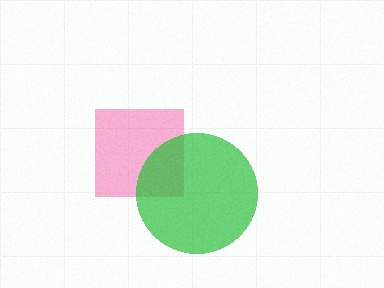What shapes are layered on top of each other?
The layered shapes are: a pink square, a green circle.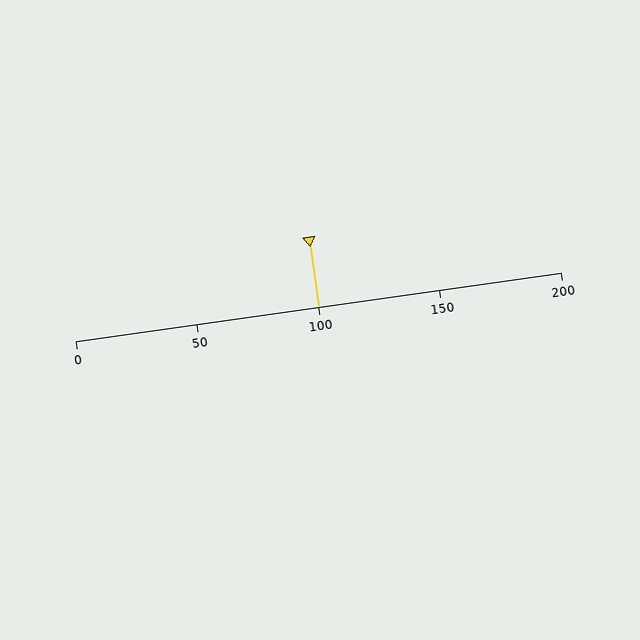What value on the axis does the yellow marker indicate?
The marker indicates approximately 100.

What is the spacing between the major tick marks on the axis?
The major ticks are spaced 50 apart.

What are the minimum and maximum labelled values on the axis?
The axis runs from 0 to 200.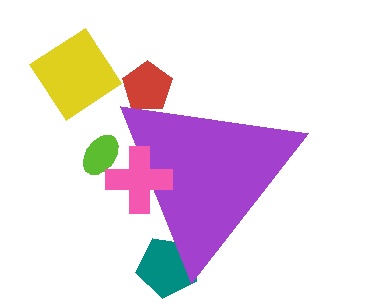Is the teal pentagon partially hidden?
Yes, the teal pentagon is partially hidden behind the purple triangle.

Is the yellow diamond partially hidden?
No, the yellow diamond is fully visible.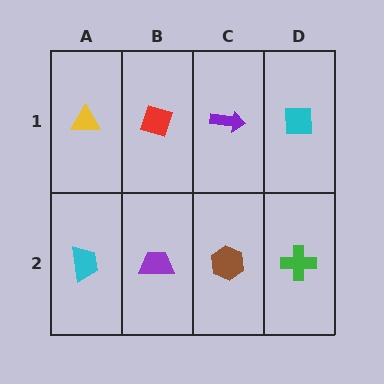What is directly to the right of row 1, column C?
A cyan square.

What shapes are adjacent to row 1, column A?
A cyan trapezoid (row 2, column A), a red diamond (row 1, column B).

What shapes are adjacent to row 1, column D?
A green cross (row 2, column D), a purple arrow (row 1, column C).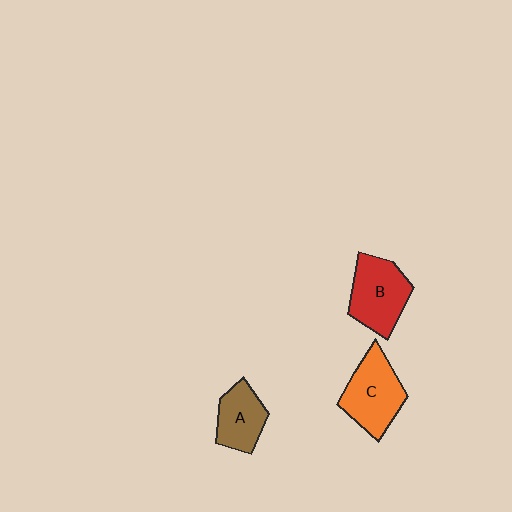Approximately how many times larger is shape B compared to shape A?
Approximately 1.4 times.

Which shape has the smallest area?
Shape A (brown).